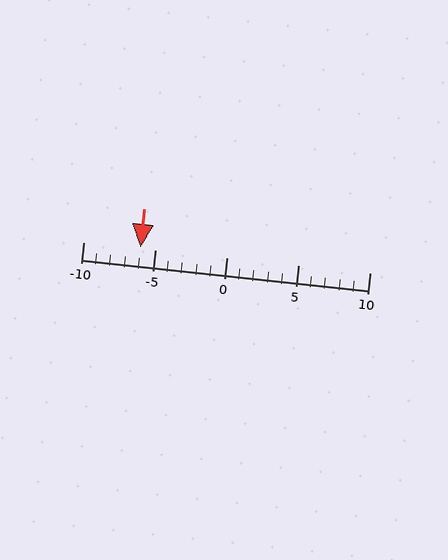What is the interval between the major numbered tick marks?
The major tick marks are spaced 5 units apart.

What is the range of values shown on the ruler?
The ruler shows values from -10 to 10.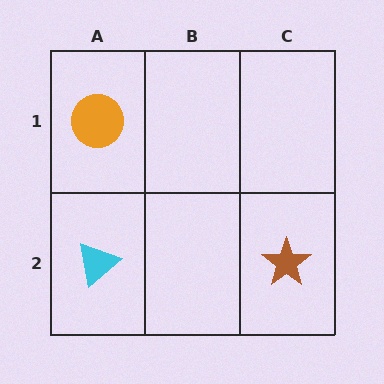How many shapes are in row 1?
1 shape.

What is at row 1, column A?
An orange circle.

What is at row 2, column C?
A brown star.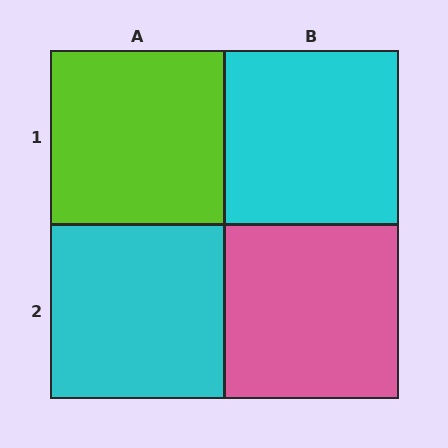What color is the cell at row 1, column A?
Lime.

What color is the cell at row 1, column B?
Cyan.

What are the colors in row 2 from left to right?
Cyan, pink.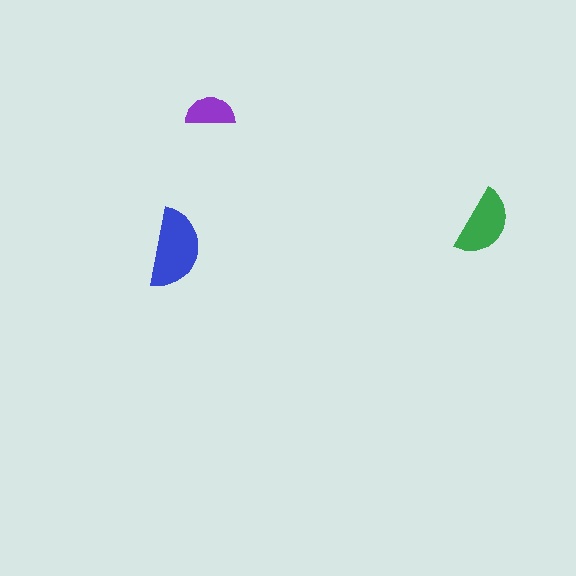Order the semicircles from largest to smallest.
the blue one, the green one, the purple one.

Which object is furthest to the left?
The blue semicircle is leftmost.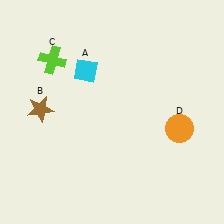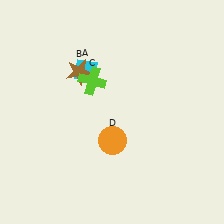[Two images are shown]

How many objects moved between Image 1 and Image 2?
3 objects moved between the two images.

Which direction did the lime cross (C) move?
The lime cross (C) moved right.